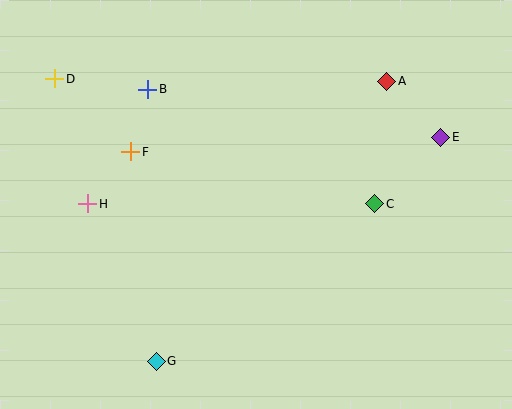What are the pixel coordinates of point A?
Point A is at (387, 81).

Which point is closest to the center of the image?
Point C at (375, 204) is closest to the center.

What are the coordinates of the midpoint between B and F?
The midpoint between B and F is at (139, 121).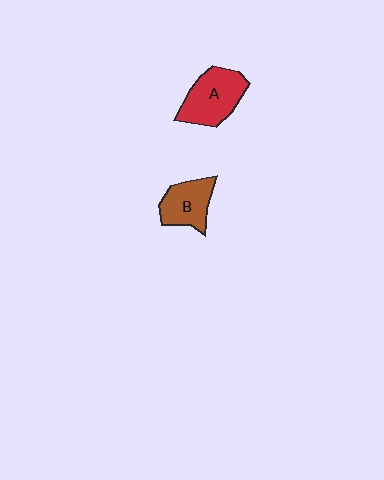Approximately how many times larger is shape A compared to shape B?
Approximately 1.3 times.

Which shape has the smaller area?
Shape B (brown).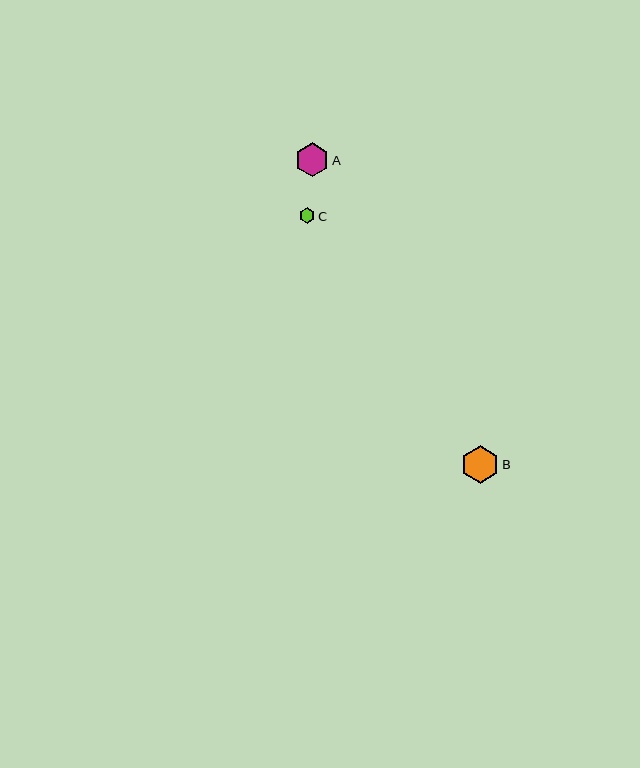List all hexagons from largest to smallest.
From largest to smallest: B, A, C.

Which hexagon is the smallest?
Hexagon C is the smallest with a size of approximately 16 pixels.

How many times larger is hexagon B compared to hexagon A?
Hexagon B is approximately 1.1 times the size of hexagon A.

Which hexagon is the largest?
Hexagon B is the largest with a size of approximately 38 pixels.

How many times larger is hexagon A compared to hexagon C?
Hexagon A is approximately 2.2 times the size of hexagon C.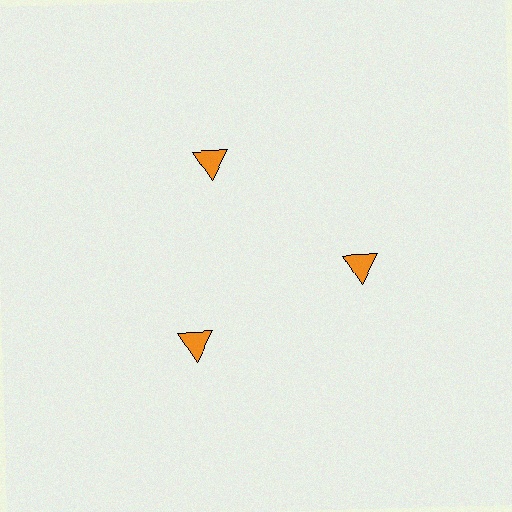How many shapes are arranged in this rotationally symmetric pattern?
There are 3 shapes, arranged in 3 groups of 1.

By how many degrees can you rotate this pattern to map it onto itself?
The pattern maps onto itself every 120 degrees of rotation.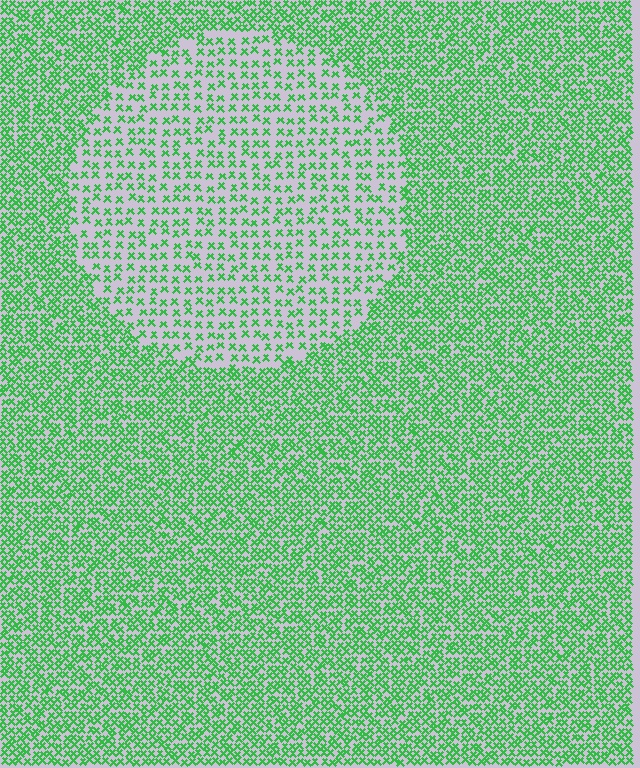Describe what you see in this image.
The image contains small green elements arranged at two different densities. A circle-shaped region is visible where the elements are less densely packed than the surrounding area.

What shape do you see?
I see a circle.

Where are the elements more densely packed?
The elements are more densely packed outside the circle boundary.